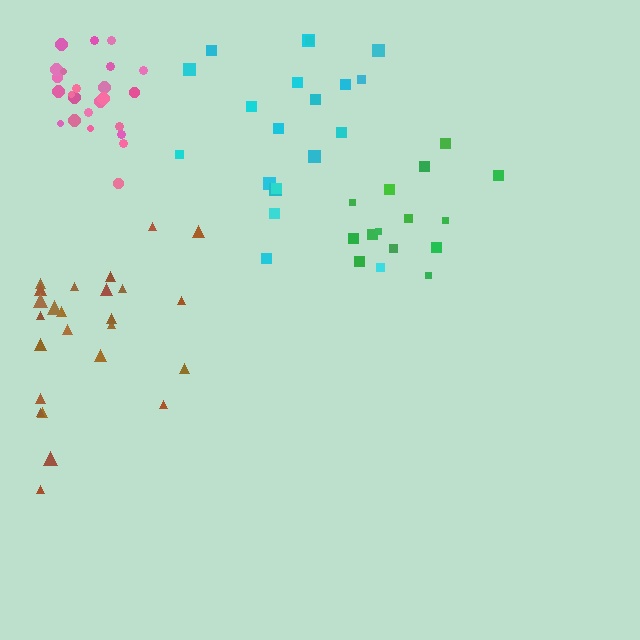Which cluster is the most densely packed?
Pink.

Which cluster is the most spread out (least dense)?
Cyan.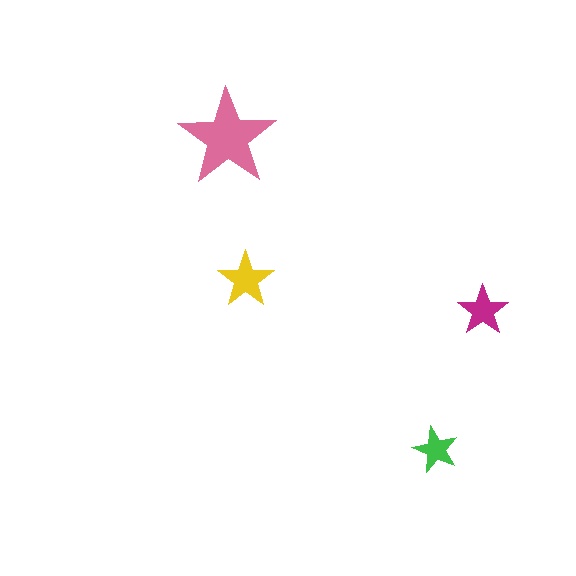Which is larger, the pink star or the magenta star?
The pink one.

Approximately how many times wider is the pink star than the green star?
About 2 times wider.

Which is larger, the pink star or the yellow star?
The pink one.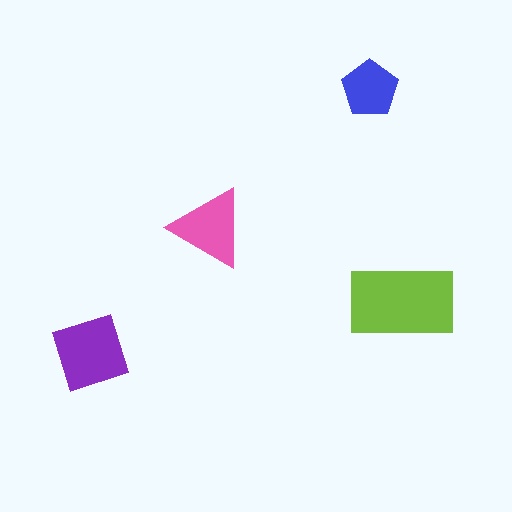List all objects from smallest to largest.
The blue pentagon, the pink triangle, the purple diamond, the lime rectangle.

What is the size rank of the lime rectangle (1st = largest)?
1st.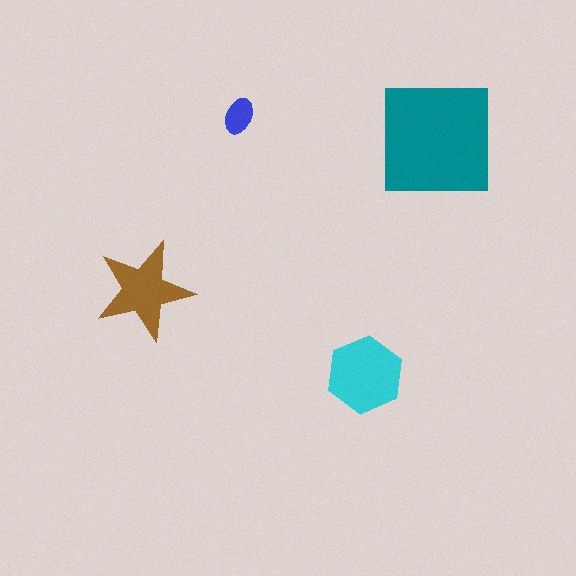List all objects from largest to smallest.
The teal square, the cyan hexagon, the brown star, the blue ellipse.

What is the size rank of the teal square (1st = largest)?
1st.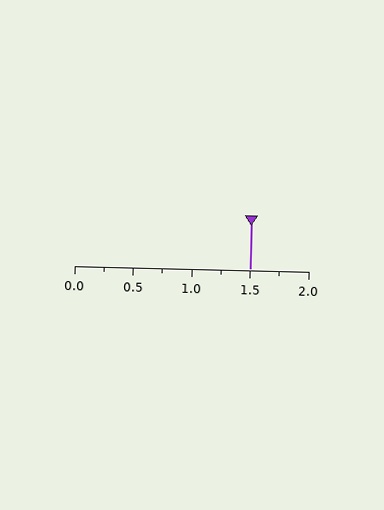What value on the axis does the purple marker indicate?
The marker indicates approximately 1.5.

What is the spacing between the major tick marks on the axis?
The major ticks are spaced 0.5 apart.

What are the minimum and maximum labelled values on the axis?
The axis runs from 0.0 to 2.0.